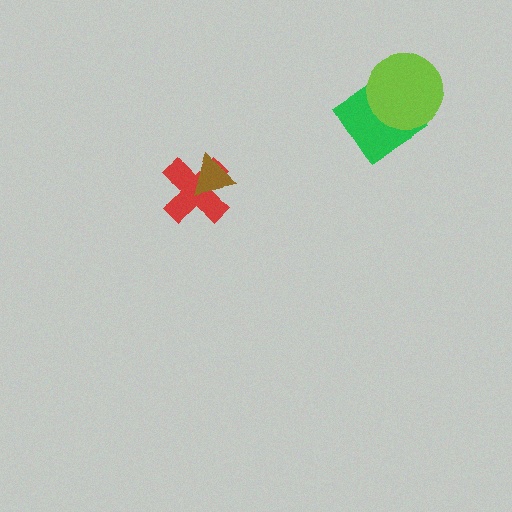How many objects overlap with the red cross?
1 object overlaps with the red cross.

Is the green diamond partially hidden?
Yes, it is partially covered by another shape.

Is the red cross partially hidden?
Yes, it is partially covered by another shape.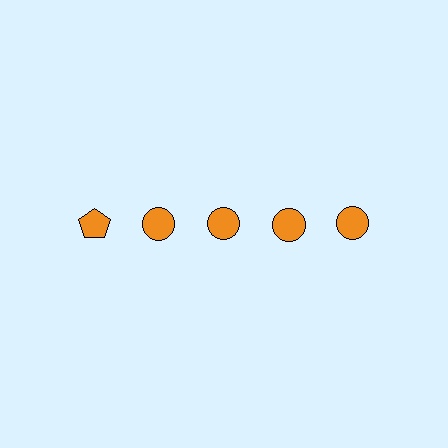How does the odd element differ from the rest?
It has a different shape: pentagon instead of circle.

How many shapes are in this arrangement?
There are 5 shapes arranged in a grid pattern.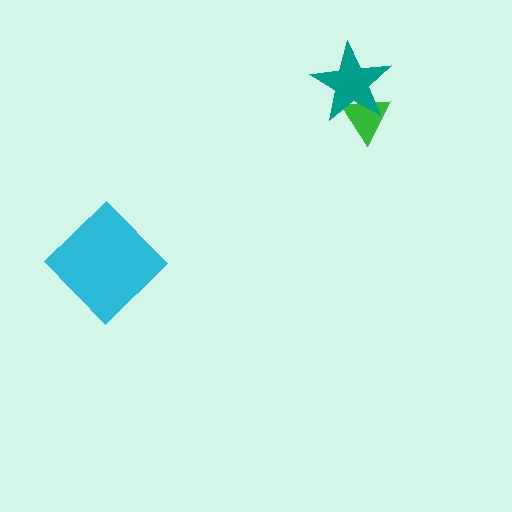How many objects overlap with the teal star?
1 object overlaps with the teal star.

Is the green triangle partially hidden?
Yes, it is partially covered by another shape.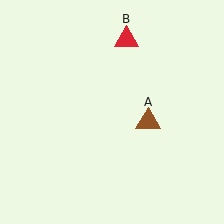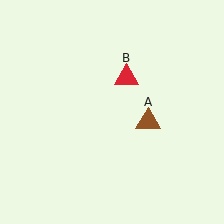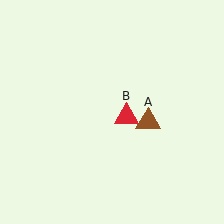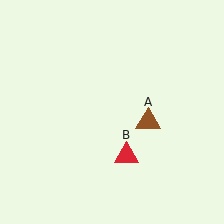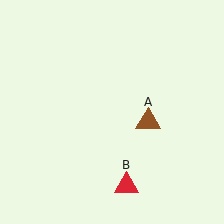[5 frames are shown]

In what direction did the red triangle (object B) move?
The red triangle (object B) moved down.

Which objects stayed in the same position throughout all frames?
Brown triangle (object A) remained stationary.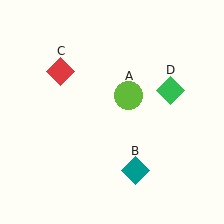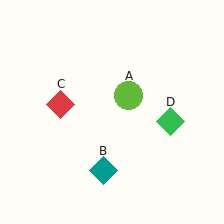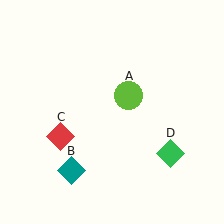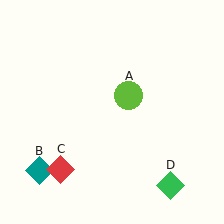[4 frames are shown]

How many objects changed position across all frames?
3 objects changed position: teal diamond (object B), red diamond (object C), green diamond (object D).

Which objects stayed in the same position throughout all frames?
Lime circle (object A) remained stationary.